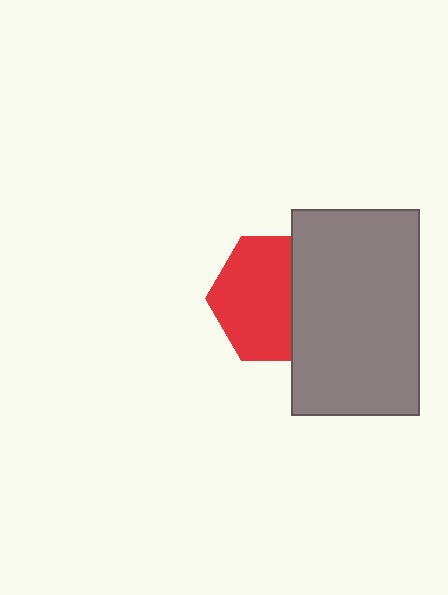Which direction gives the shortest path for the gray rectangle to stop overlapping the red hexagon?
Moving right gives the shortest separation.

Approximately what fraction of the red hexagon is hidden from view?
Roughly 36% of the red hexagon is hidden behind the gray rectangle.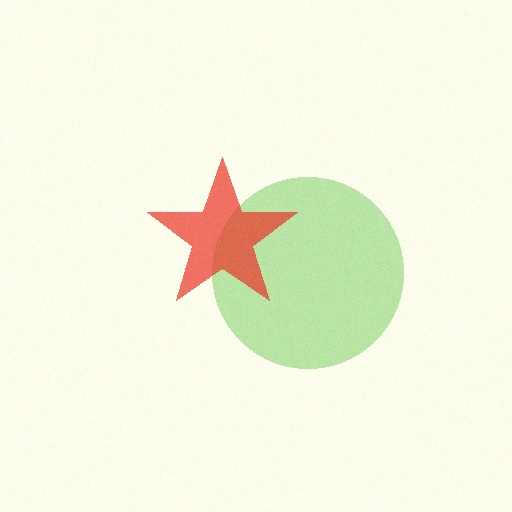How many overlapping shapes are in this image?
There are 2 overlapping shapes in the image.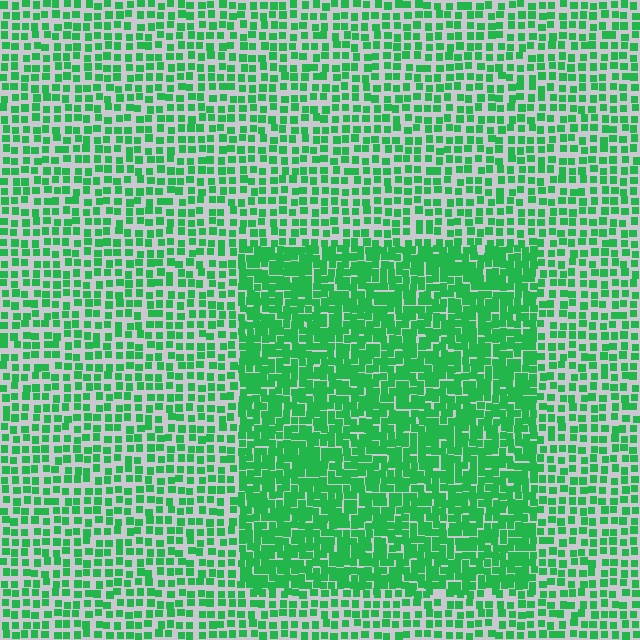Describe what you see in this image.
The image contains small green elements arranged at two different densities. A rectangle-shaped region is visible where the elements are more densely packed than the surrounding area.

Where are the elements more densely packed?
The elements are more densely packed inside the rectangle boundary.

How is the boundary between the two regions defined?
The boundary is defined by a change in element density (approximately 1.9x ratio). All elements are the same color, size, and shape.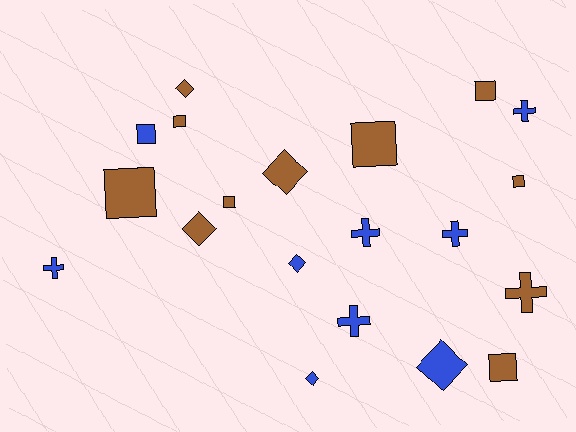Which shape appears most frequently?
Square, with 8 objects.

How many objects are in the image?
There are 20 objects.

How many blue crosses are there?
There are 5 blue crosses.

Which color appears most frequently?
Brown, with 11 objects.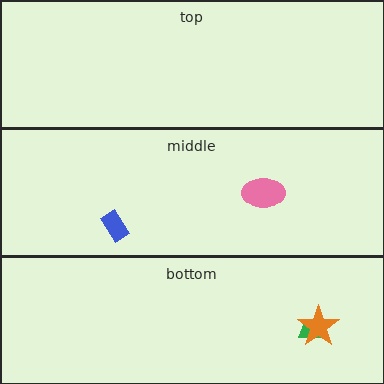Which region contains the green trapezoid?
The bottom region.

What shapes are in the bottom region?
The green trapezoid, the orange star.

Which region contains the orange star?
The bottom region.